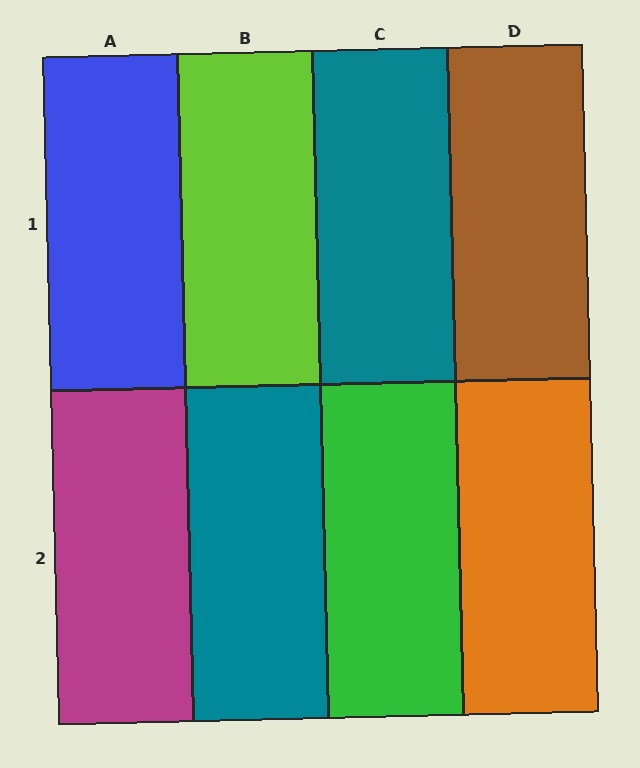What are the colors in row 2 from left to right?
Magenta, teal, green, orange.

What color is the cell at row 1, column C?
Teal.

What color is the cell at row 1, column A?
Blue.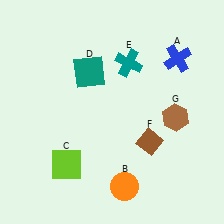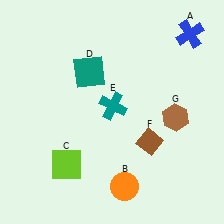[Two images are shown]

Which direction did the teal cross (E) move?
The teal cross (E) moved down.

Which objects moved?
The objects that moved are: the blue cross (A), the teal cross (E).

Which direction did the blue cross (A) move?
The blue cross (A) moved up.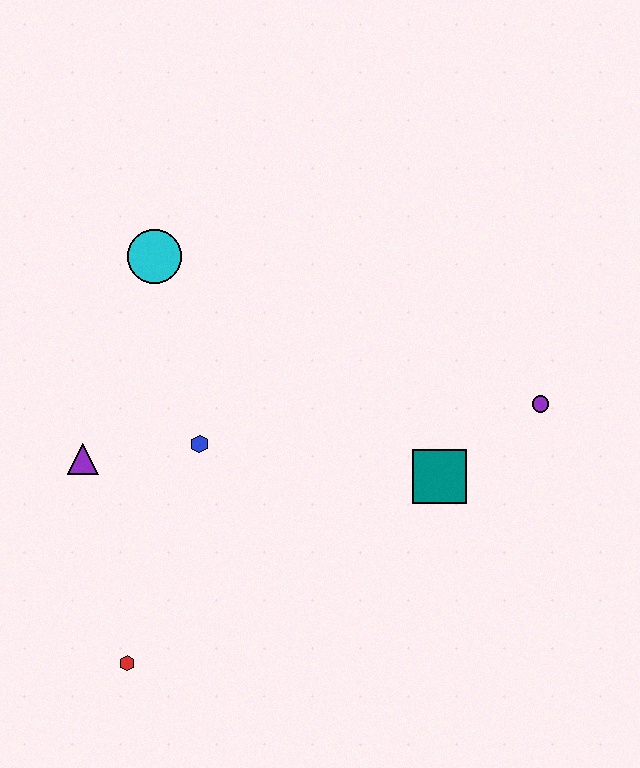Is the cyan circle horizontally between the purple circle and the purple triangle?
Yes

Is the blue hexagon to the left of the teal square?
Yes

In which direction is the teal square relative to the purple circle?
The teal square is to the left of the purple circle.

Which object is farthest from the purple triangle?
The purple circle is farthest from the purple triangle.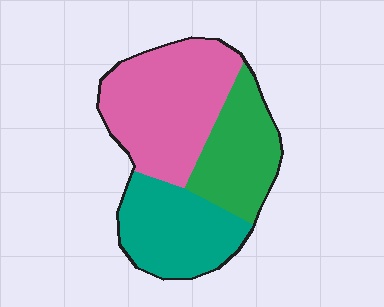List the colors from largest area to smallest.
From largest to smallest: pink, teal, green.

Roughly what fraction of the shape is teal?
Teal covers around 30% of the shape.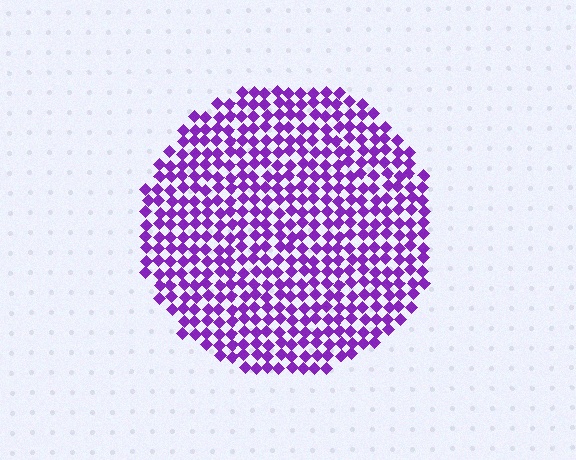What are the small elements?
The small elements are diamonds.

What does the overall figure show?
The overall figure shows a circle.